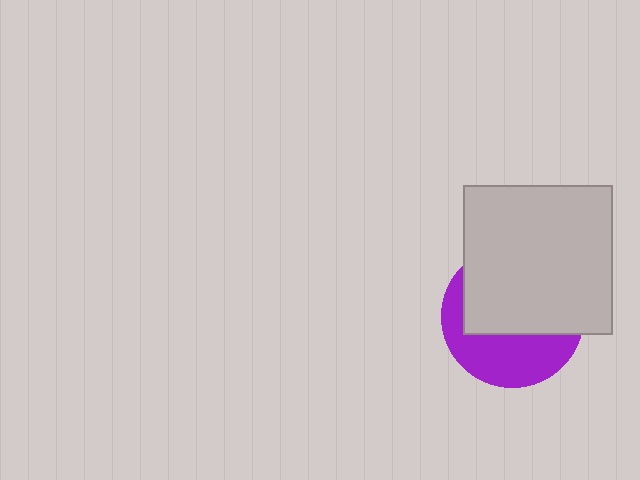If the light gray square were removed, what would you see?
You would see the complete purple circle.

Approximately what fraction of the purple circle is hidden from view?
Roughly 59% of the purple circle is hidden behind the light gray square.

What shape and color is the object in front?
The object in front is a light gray square.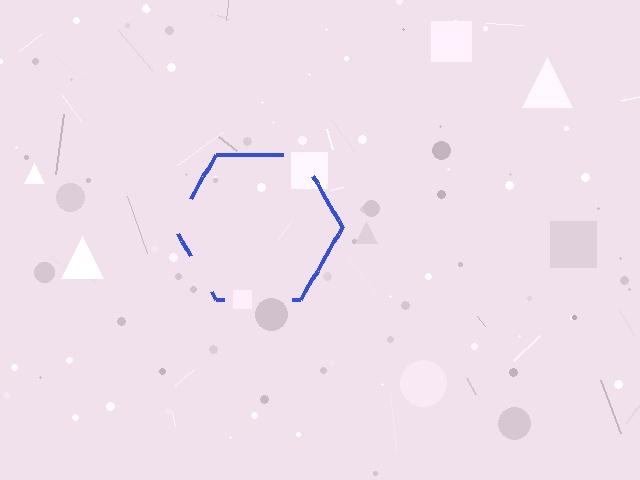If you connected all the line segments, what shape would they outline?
They would outline a hexagon.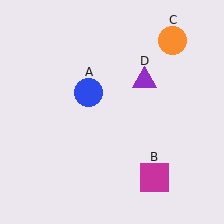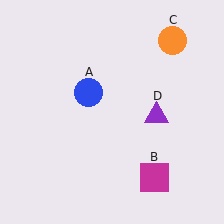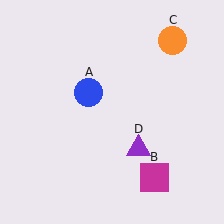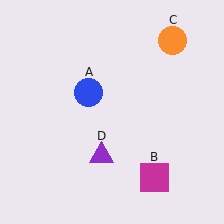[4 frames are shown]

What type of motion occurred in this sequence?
The purple triangle (object D) rotated clockwise around the center of the scene.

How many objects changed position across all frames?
1 object changed position: purple triangle (object D).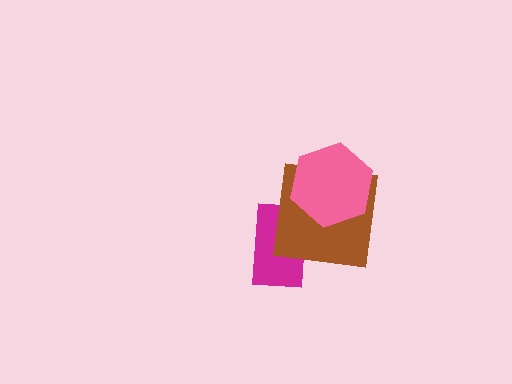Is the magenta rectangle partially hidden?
Yes, it is partially covered by another shape.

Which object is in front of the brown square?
The pink hexagon is in front of the brown square.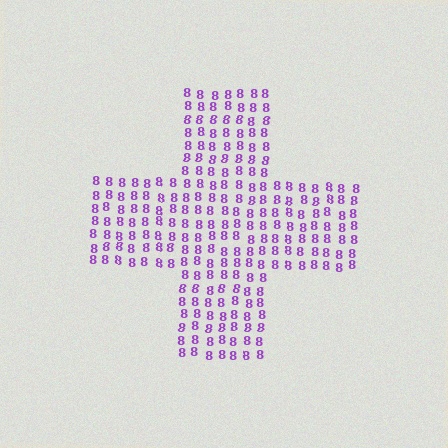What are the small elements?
The small elements are digit 8's.